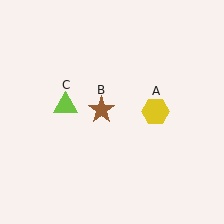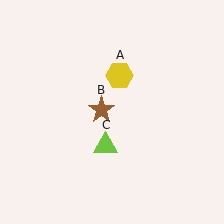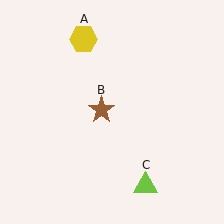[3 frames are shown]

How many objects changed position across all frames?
2 objects changed position: yellow hexagon (object A), lime triangle (object C).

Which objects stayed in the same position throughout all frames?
Brown star (object B) remained stationary.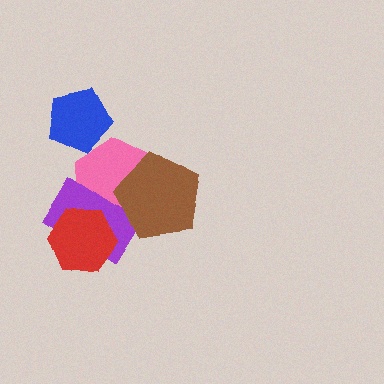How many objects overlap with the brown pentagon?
2 objects overlap with the brown pentagon.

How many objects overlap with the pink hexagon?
4 objects overlap with the pink hexagon.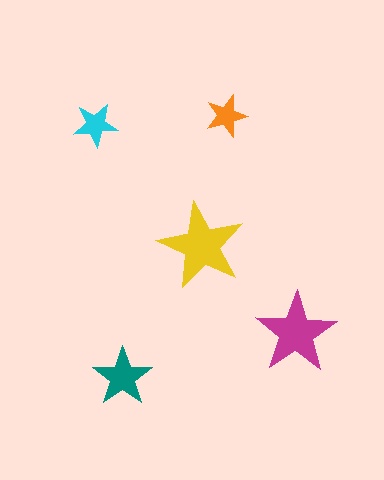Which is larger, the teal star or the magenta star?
The magenta one.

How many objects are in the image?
There are 5 objects in the image.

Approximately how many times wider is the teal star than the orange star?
About 1.5 times wider.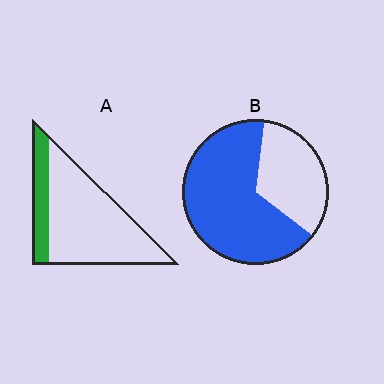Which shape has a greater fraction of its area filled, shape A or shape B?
Shape B.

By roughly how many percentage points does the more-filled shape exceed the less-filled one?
By roughly 45 percentage points (B over A).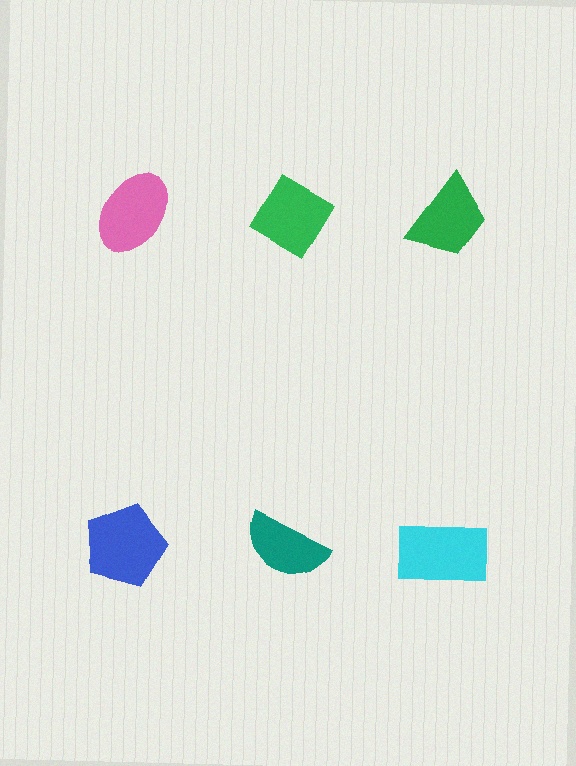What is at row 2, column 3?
A cyan rectangle.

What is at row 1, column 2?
A green diamond.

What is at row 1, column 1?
A pink ellipse.